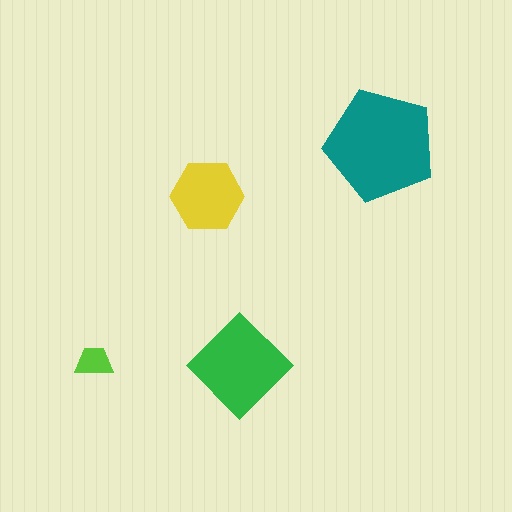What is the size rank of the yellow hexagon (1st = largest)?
3rd.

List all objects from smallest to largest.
The lime trapezoid, the yellow hexagon, the green diamond, the teal pentagon.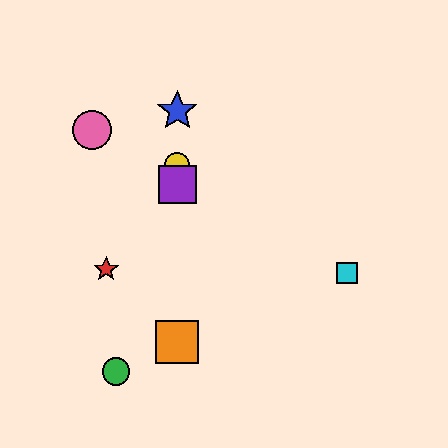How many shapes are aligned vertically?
4 shapes (the blue star, the yellow circle, the purple square, the orange square) are aligned vertically.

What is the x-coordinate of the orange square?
The orange square is at x≈177.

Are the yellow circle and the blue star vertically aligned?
Yes, both are at x≈177.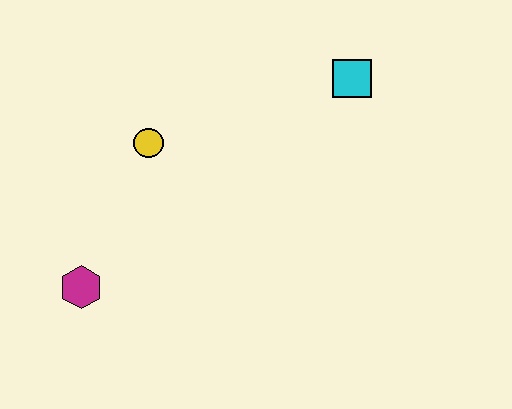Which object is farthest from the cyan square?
The magenta hexagon is farthest from the cyan square.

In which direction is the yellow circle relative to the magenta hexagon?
The yellow circle is above the magenta hexagon.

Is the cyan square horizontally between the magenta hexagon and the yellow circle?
No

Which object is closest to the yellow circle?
The magenta hexagon is closest to the yellow circle.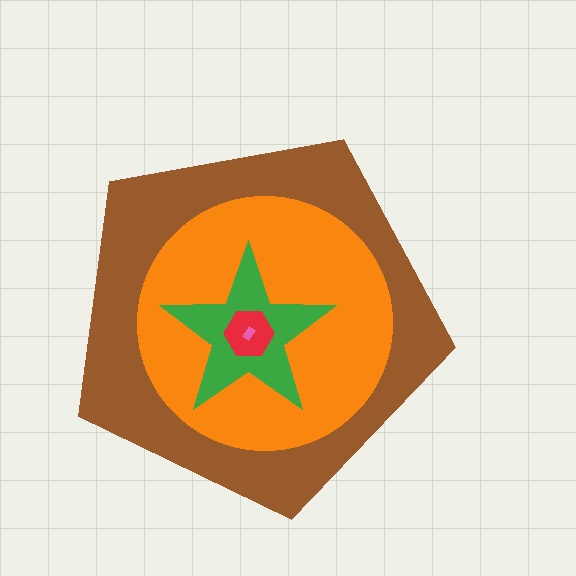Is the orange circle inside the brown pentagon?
Yes.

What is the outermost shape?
The brown pentagon.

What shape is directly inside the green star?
The red hexagon.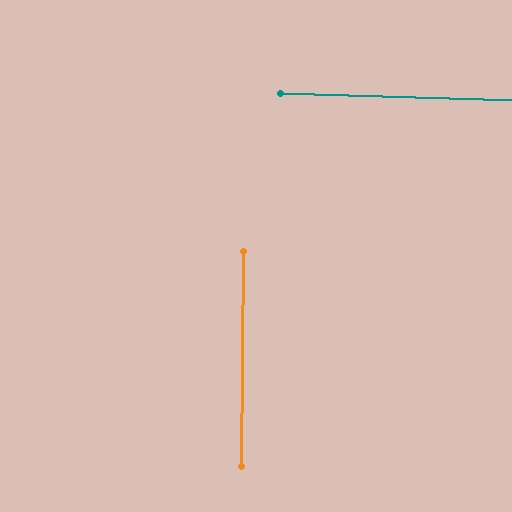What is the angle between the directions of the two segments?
Approximately 89 degrees.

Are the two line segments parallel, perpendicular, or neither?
Perpendicular — they meet at approximately 89°.